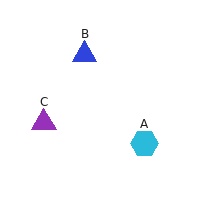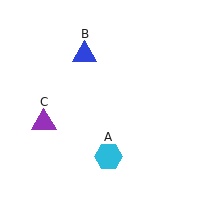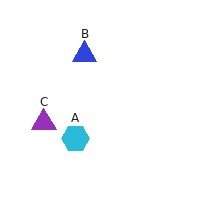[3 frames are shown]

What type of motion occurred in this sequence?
The cyan hexagon (object A) rotated clockwise around the center of the scene.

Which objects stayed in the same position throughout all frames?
Blue triangle (object B) and purple triangle (object C) remained stationary.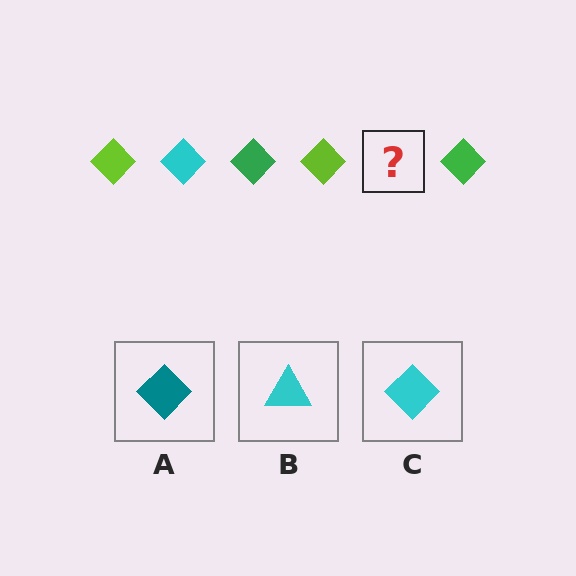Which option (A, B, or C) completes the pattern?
C.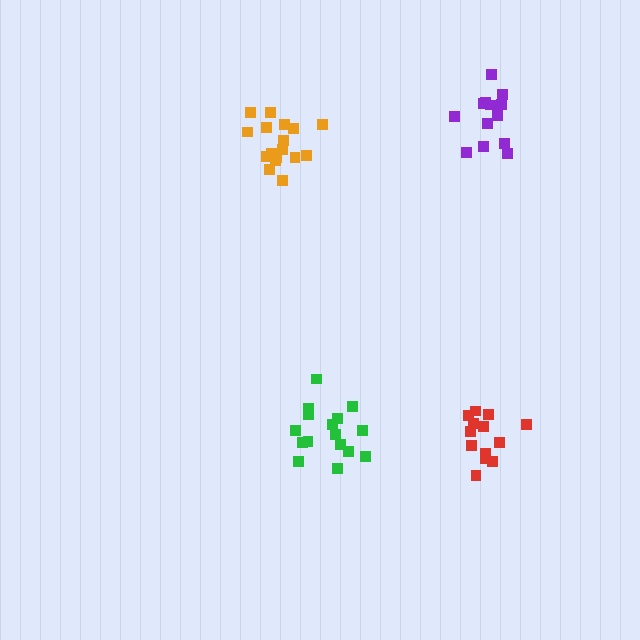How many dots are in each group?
Group 1: 16 dots, Group 2: 17 dots, Group 3: 13 dots, Group 4: 13 dots (59 total).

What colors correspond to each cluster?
The clusters are colored: green, orange, red, purple.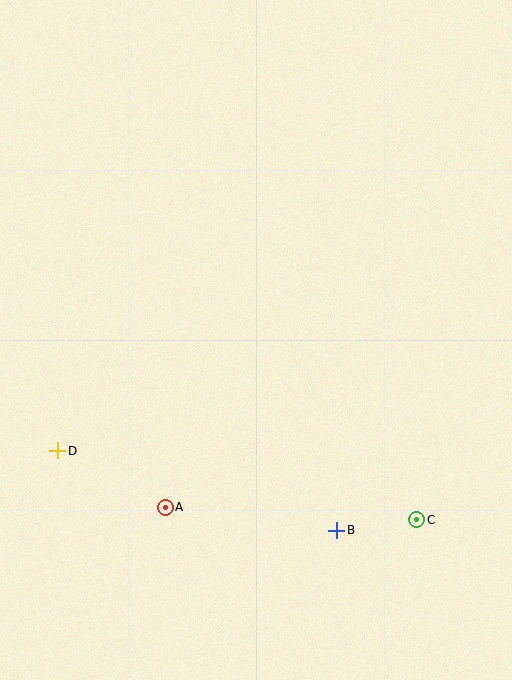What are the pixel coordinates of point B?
Point B is at (337, 530).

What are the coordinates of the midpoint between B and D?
The midpoint between B and D is at (197, 490).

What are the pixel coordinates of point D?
Point D is at (58, 451).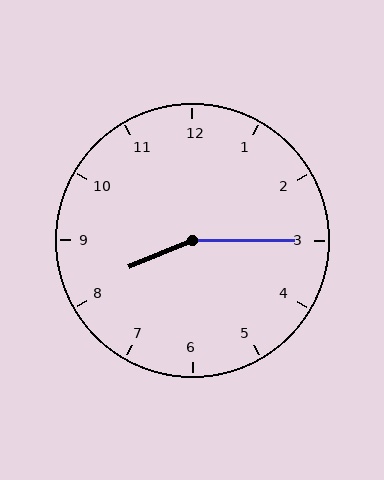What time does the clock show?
8:15.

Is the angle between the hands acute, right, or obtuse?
It is obtuse.